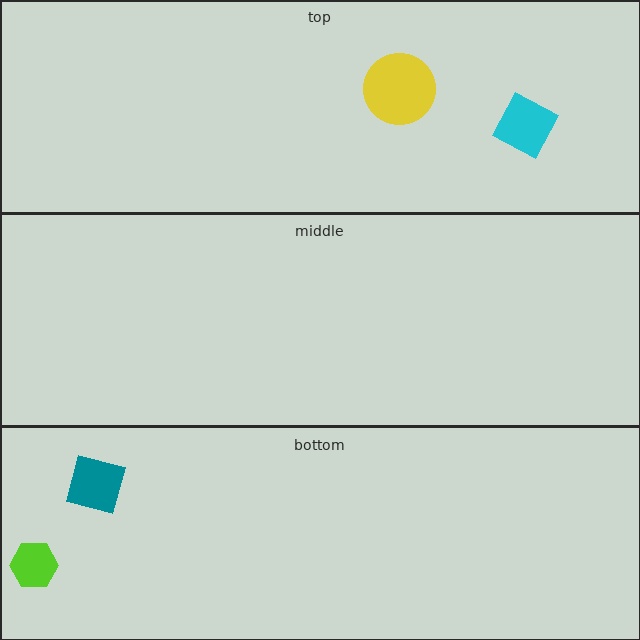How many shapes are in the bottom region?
2.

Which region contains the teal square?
The bottom region.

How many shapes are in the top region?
2.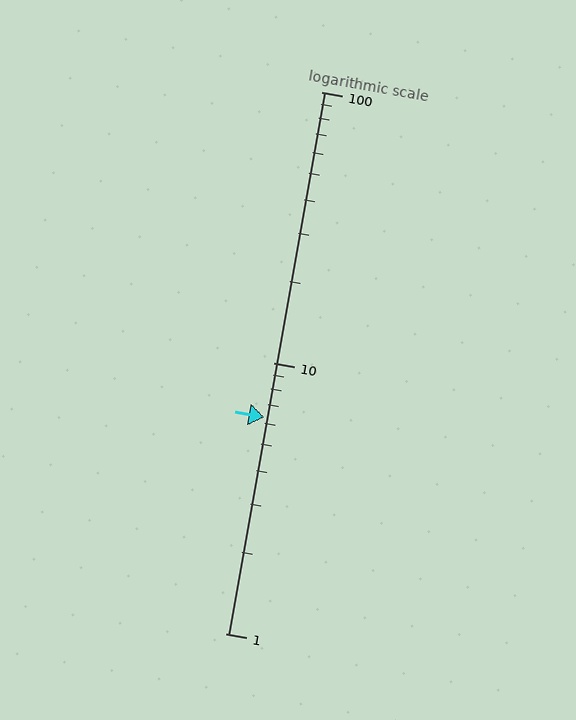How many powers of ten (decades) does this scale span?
The scale spans 2 decades, from 1 to 100.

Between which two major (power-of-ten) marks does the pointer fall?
The pointer is between 1 and 10.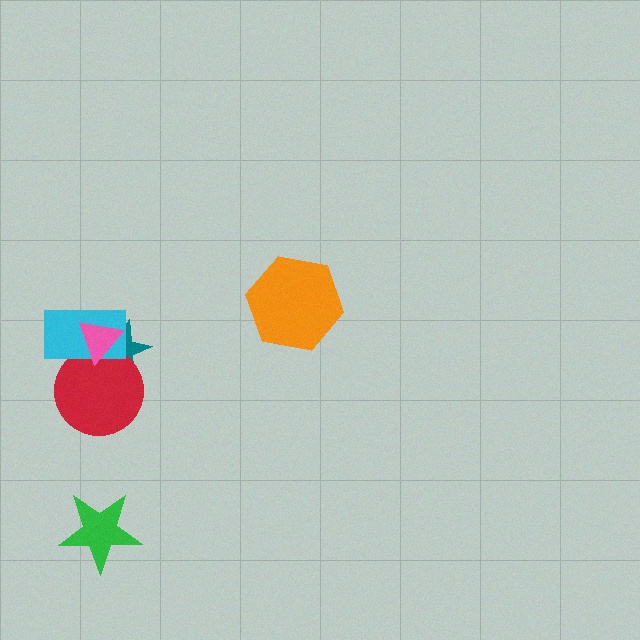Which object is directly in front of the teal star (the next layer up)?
The red circle is directly in front of the teal star.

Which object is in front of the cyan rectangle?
The pink triangle is in front of the cyan rectangle.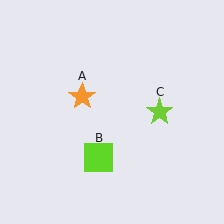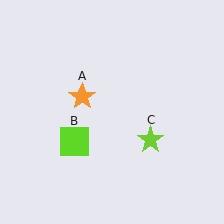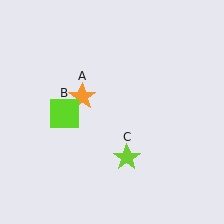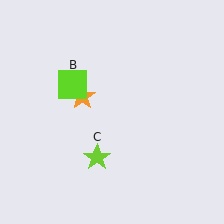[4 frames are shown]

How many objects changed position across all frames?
2 objects changed position: lime square (object B), lime star (object C).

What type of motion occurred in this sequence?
The lime square (object B), lime star (object C) rotated clockwise around the center of the scene.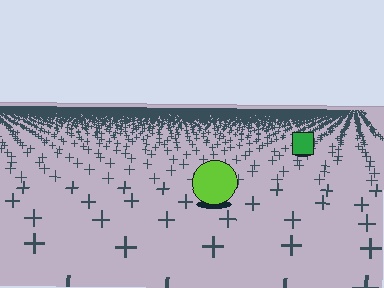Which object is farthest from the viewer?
The green square is farthest from the viewer. It appears smaller and the ground texture around it is denser.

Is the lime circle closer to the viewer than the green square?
Yes. The lime circle is closer — you can tell from the texture gradient: the ground texture is coarser near it.